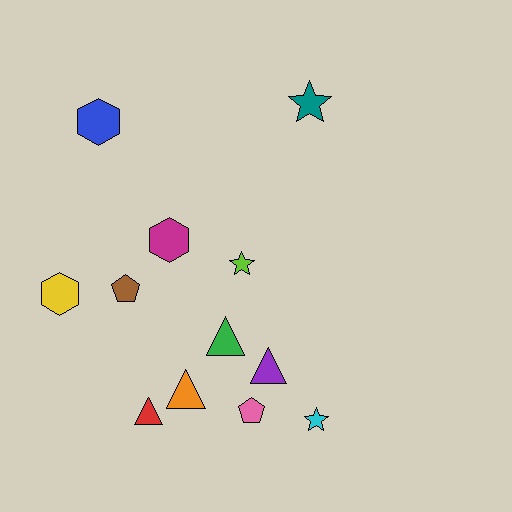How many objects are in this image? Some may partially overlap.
There are 12 objects.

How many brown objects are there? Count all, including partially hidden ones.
There is 1 brown object.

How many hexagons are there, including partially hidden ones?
There are 3 hexagons.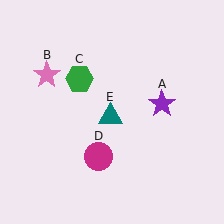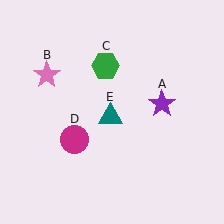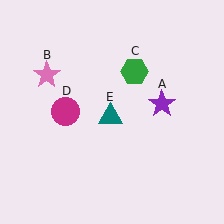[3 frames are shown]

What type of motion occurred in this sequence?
The green hexagon (object C), magenta circle (object D) rotated clockwise around the center of the scene.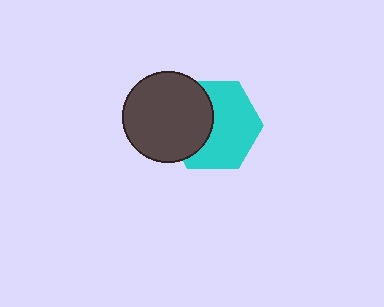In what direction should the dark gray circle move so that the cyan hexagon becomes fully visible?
The dark gray circle should move left. That is the shortest direction to clear the overlap and leave the cyan hexagon fully visible.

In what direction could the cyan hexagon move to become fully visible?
The cyan hexagon could move right. That would shift it out from behind the dark gray circle entirely.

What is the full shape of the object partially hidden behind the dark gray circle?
The partially hidden object is a cyan hexagon.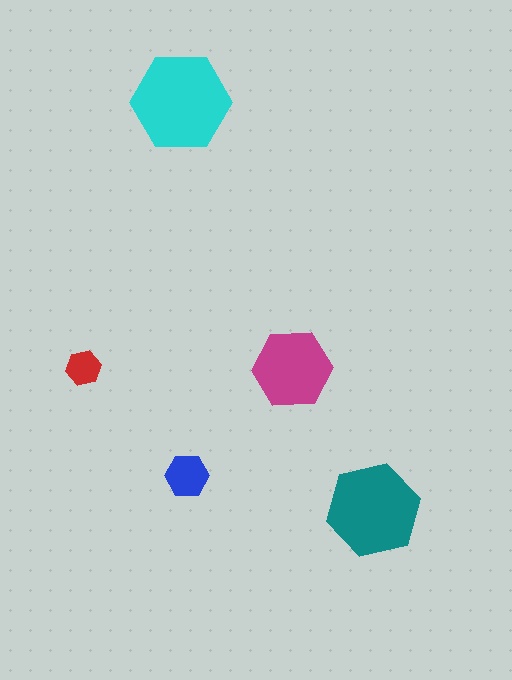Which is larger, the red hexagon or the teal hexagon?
The teal one.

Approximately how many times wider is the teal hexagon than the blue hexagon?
About 2 times wider.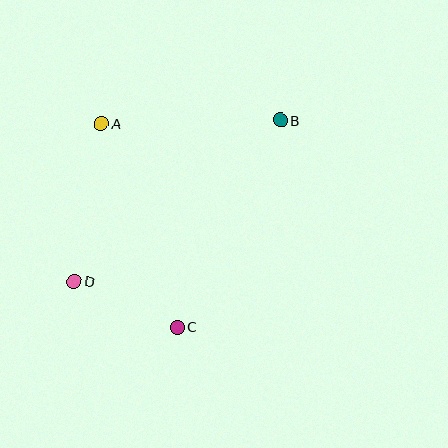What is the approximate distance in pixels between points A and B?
The distance between A and B is approximately 179 pixels.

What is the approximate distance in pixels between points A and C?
The distance between A and C is approximately 218 pixels.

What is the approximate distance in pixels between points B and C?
The distance between B and C is approximately 231 pixels.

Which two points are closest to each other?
Points C and D are closest to each other.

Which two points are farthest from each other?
Points B and D are farthest from each other.